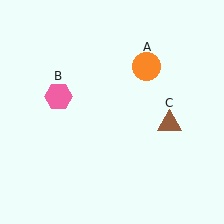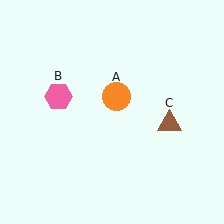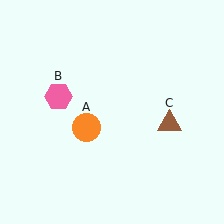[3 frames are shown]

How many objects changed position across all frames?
1 object changed position: orange circle (object A).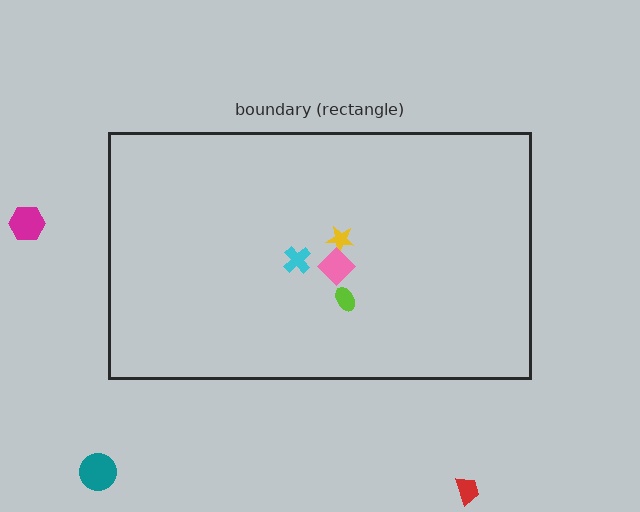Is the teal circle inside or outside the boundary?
Outside.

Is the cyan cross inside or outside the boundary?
Inside.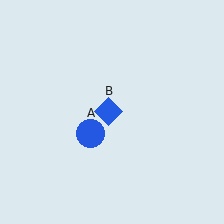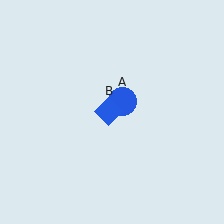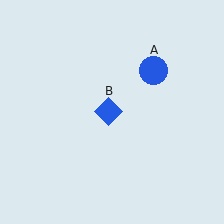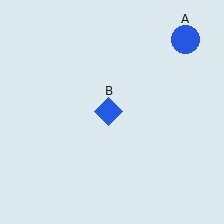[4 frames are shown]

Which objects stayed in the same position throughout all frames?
Blue diamond (object B) remained stationary.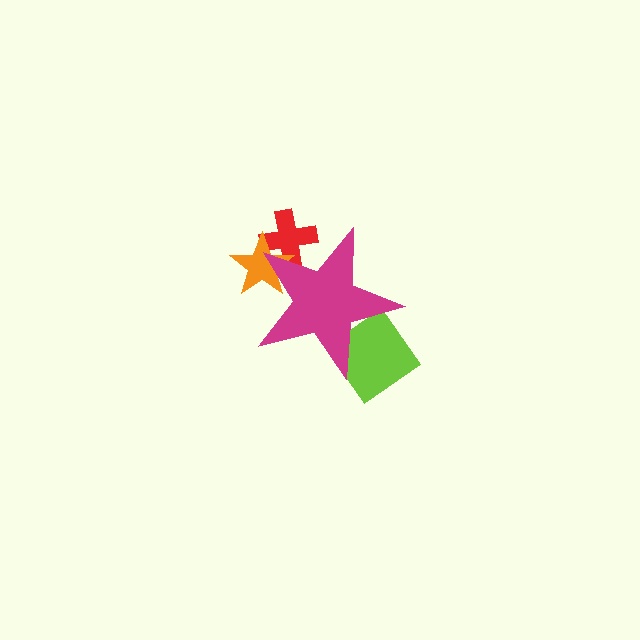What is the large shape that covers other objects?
A magenta star.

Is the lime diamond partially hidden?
Yes, the lime diamond is partially hidden behind the magenta star.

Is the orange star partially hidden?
Yes, the orange star is partially hidden behind the magenta star.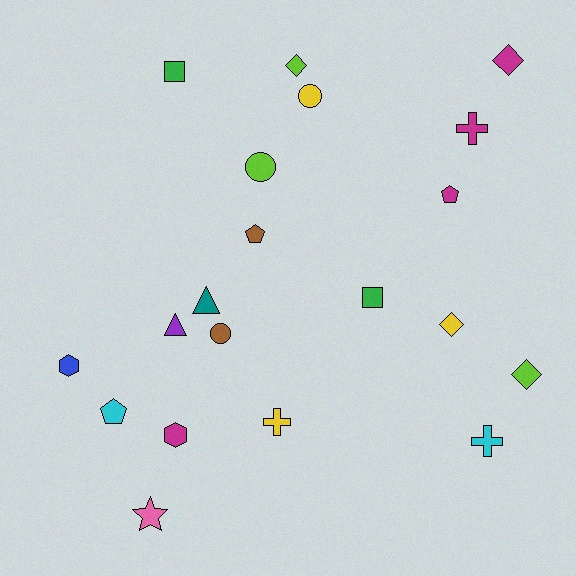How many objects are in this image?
There are 20 objects.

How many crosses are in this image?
There are 3 crosses.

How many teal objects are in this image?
There is 1 teal object.